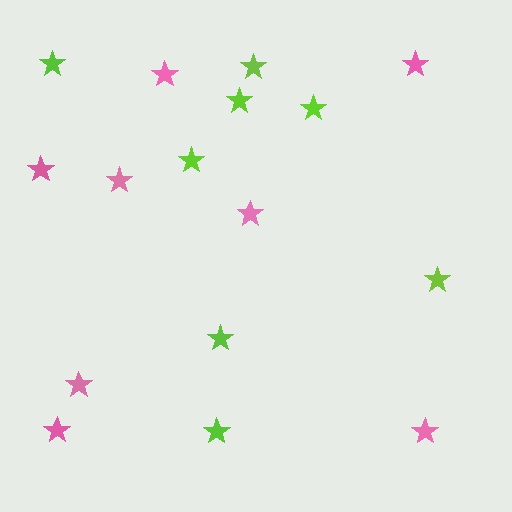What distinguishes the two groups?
There are 2 groups: one group of pink stars (8) and one group of lime stars (8).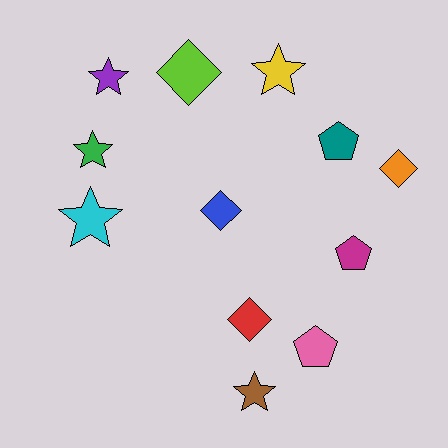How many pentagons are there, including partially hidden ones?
There are 3 pentagons.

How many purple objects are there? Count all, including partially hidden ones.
There is 1 purple object.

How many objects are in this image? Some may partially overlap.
There are 12 objects.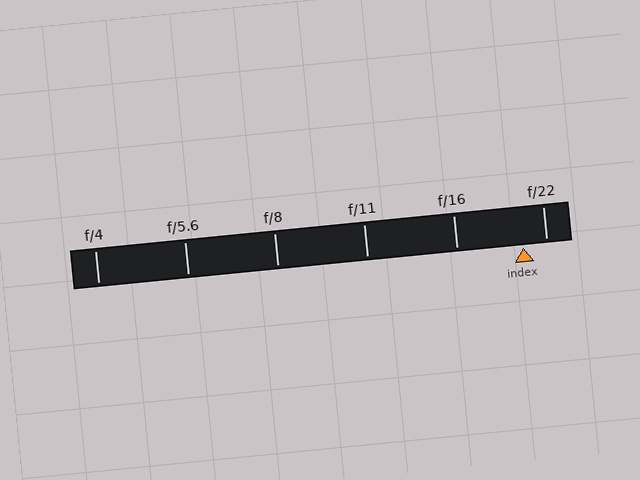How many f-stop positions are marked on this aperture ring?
There are 6 f-stop positions marked.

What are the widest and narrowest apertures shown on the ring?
The widest aperture shown is f/4 and the narrowest is f/22.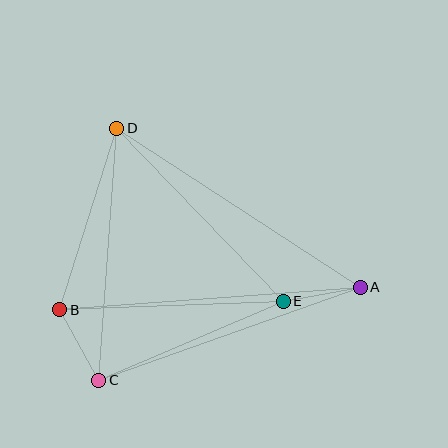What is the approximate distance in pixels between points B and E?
The distance between B and E is approximately 223 pixels.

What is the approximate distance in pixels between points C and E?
The distance between C and E is approximately 201 pixels.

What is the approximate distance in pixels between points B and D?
The distance between B and D is approximately 190 pixels.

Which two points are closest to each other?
Points A and E are closest to each other.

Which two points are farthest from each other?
Points A and B are farthest from each other.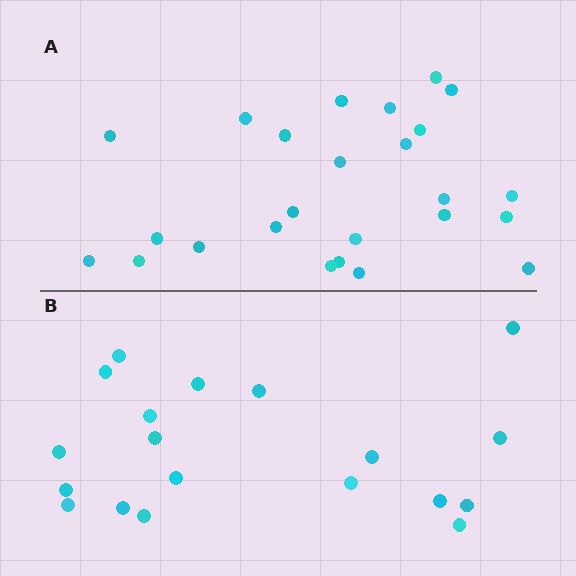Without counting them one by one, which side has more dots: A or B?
Region A (the top region) has more dots.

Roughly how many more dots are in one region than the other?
Region A has about 6 more dots than region B.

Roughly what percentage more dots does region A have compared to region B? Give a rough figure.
About 30% more.